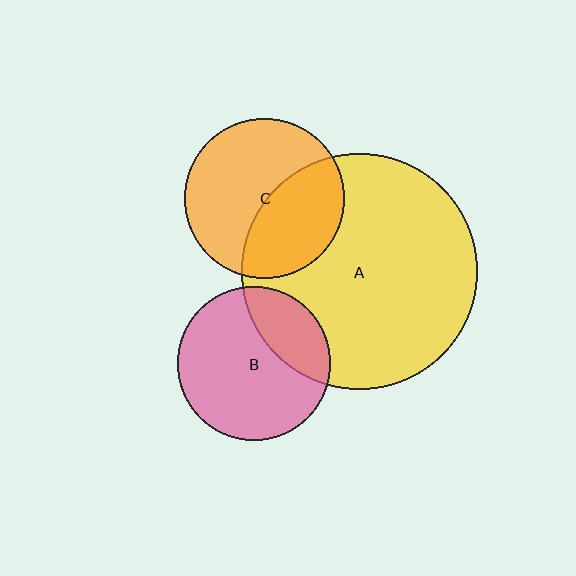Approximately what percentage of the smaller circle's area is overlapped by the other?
Approximately 40%.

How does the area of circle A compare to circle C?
Approximately 2.2 times.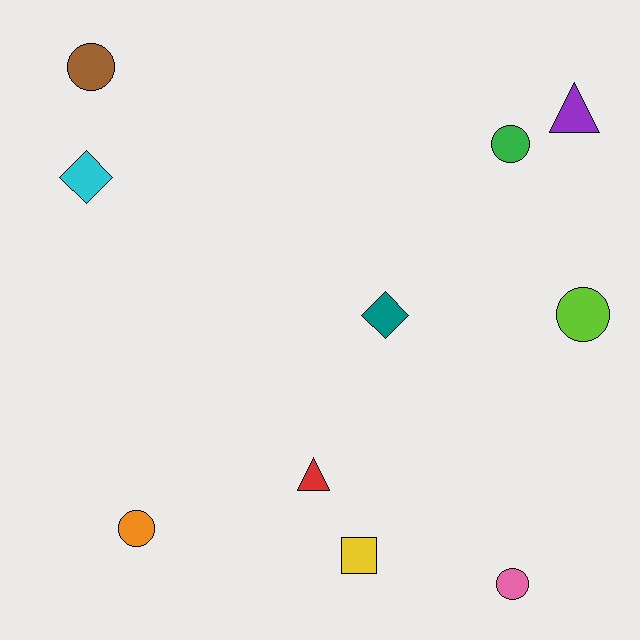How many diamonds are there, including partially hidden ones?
There are 2 diamonds.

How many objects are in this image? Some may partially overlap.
There are 10 objects.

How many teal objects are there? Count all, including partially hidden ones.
There is 1 teal object.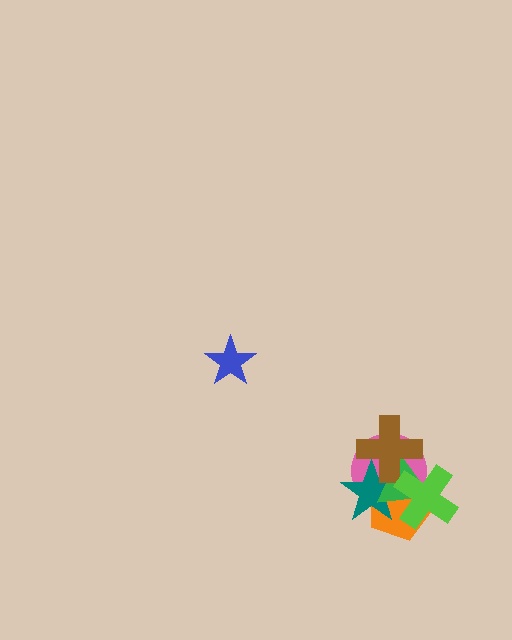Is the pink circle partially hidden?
Yes, it is partially covered by another shape.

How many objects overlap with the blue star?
0 objects overlap with the blue star.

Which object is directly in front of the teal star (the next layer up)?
The green triangle is directly in front of the teal star.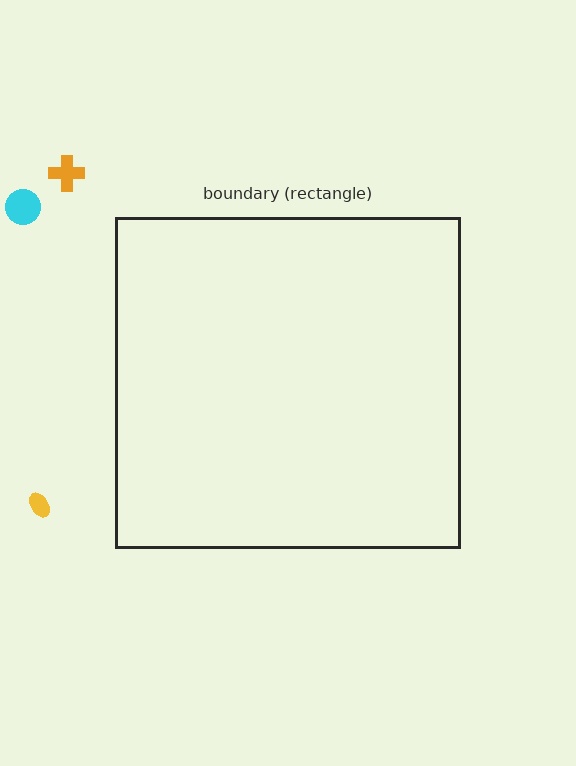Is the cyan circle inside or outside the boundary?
Outside.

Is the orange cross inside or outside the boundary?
Outside.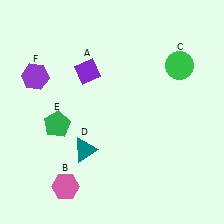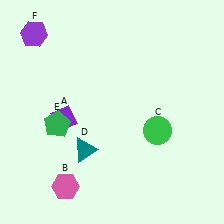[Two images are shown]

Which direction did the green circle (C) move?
The green circle (C) moved down.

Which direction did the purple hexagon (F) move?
The purple hexagon (F) moved up.